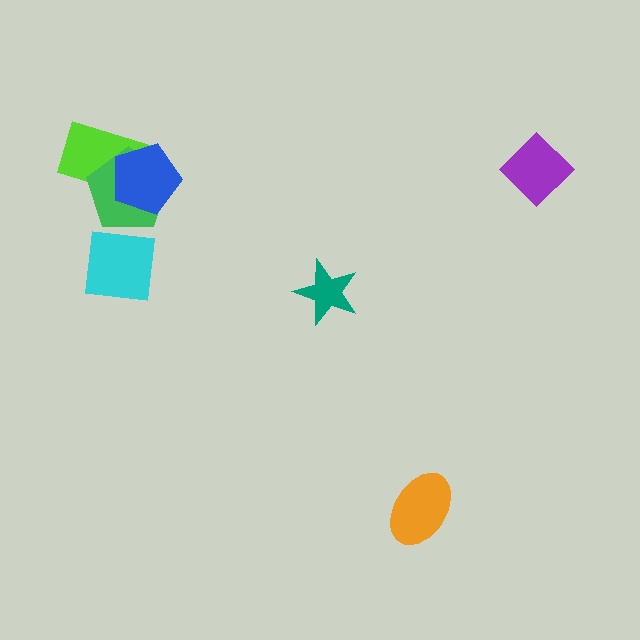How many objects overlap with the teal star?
0 objects overlap with the teal star.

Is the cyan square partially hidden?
Yes, it is partially covered by another shape.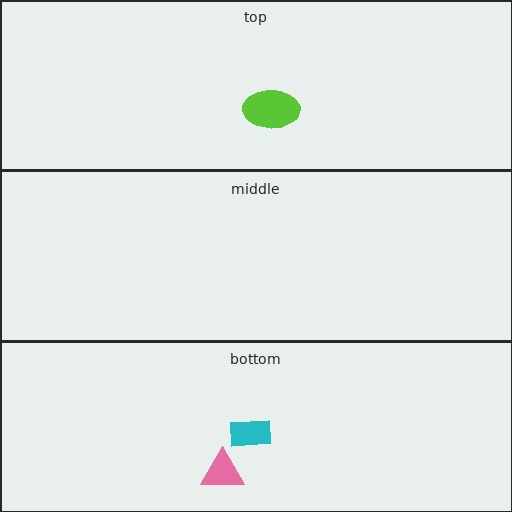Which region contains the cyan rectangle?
The bottom region.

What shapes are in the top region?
The lime ellipse.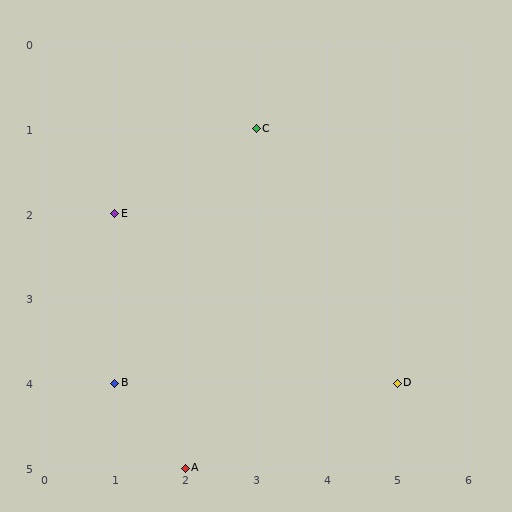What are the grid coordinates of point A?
Point A is at grid coordinates (2, 5).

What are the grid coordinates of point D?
Point D is at grid coordinates (5, 4).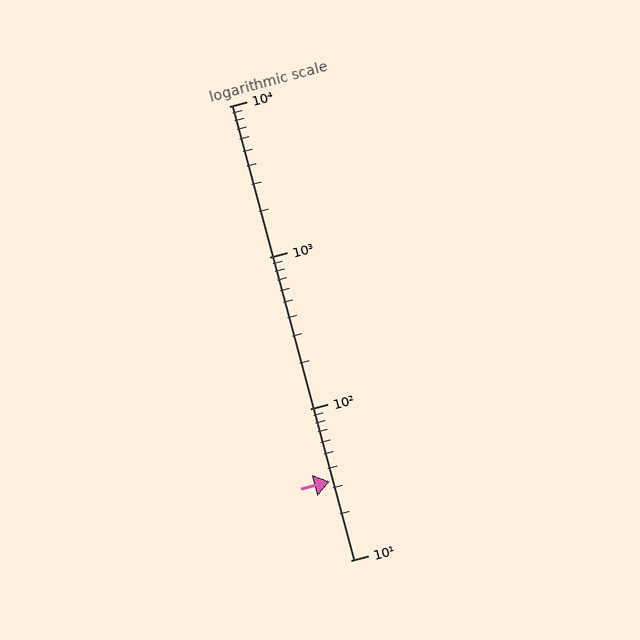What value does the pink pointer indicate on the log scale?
The pointer indicates approximately 33.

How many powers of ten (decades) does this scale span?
The scale spans 3 decades, from 10 to 10000.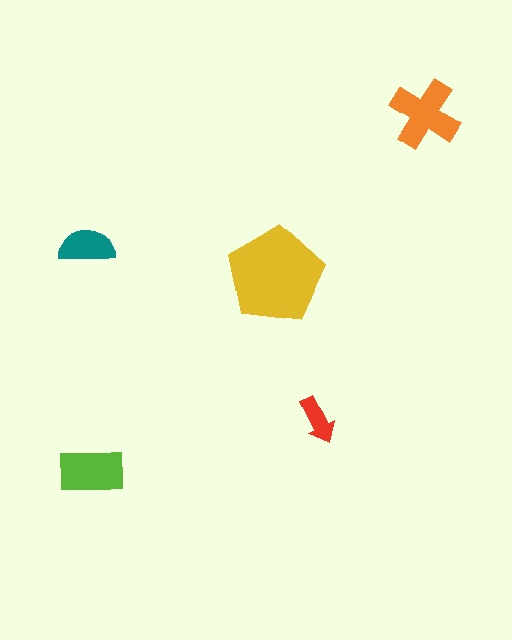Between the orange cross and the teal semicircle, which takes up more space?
The orange cross.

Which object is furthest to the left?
The teal semicircle is leftmost.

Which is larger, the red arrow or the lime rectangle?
The lime rectangle.